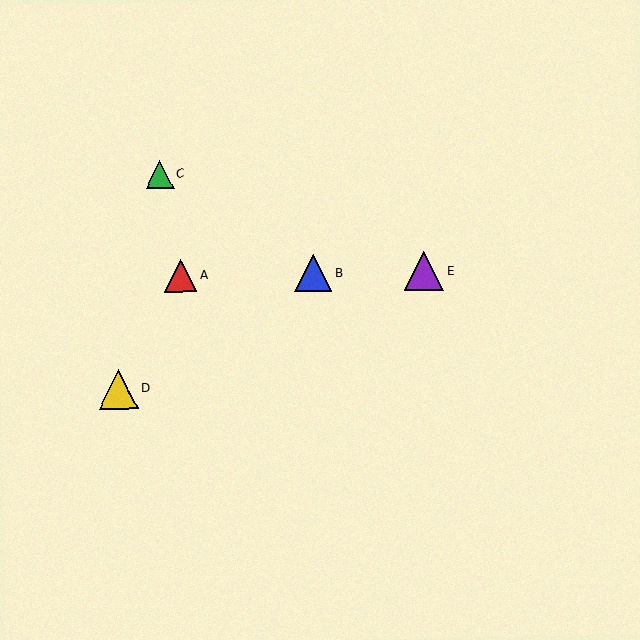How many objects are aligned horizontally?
3 objects (A, B, E) are aligned horizontally.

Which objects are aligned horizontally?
Objects A, B, E are aligned horizontally.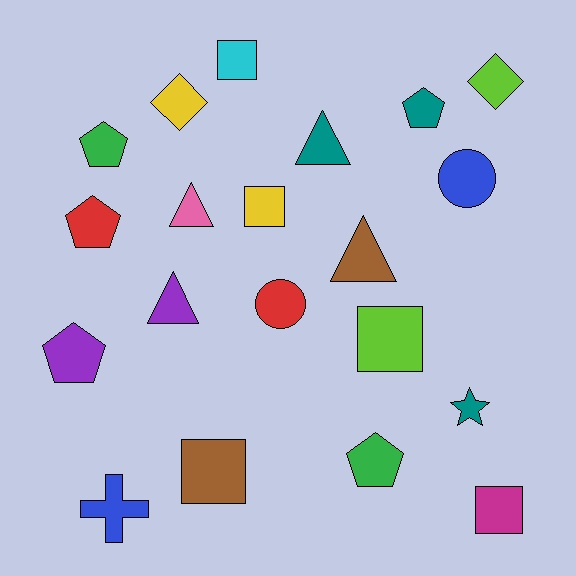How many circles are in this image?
There are 2 circles.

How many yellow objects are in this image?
There are 2 yellow objects.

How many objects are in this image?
There are 20 objects.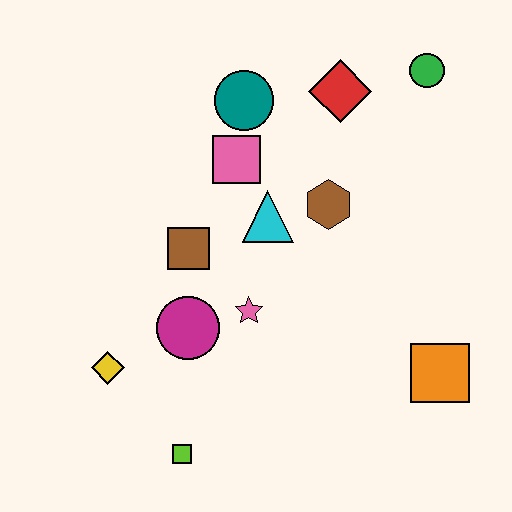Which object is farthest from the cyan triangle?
The lime square is farthest from the cyan triangle.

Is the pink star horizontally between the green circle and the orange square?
No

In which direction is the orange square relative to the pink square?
The orange square is below the pink square.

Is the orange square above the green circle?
No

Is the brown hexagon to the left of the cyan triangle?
No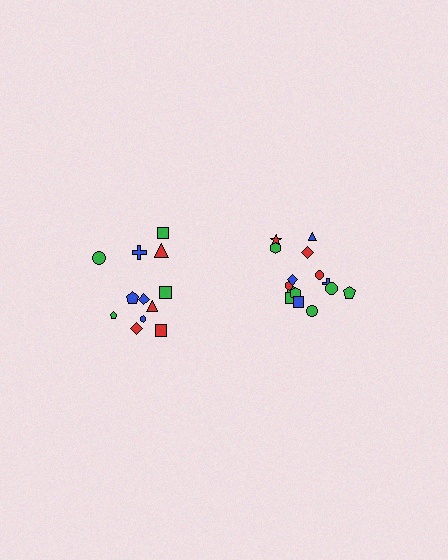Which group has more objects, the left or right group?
The right group.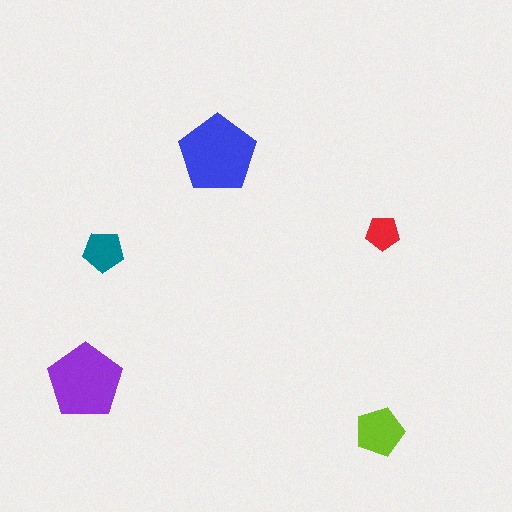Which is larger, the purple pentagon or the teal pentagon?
The purple one.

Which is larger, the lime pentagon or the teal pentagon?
The lime one.